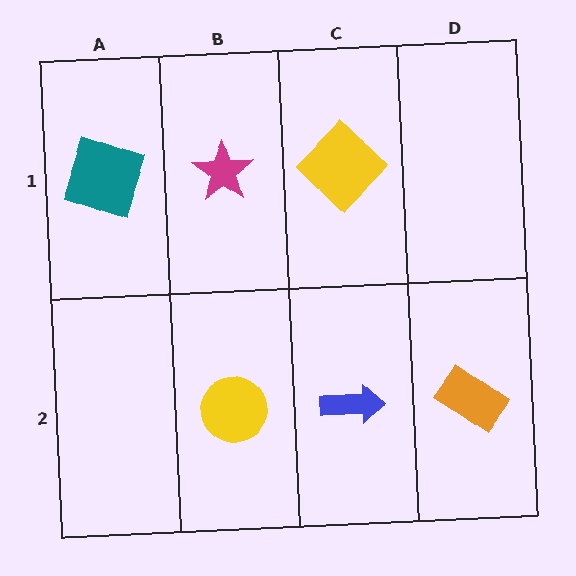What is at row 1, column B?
A magenta star.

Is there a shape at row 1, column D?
No, that cell is empty.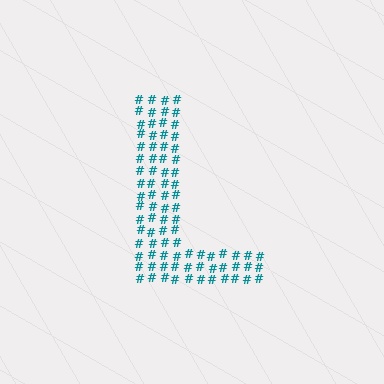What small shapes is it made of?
It is made of small hash symbols.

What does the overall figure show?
The overall figure shows the letter L.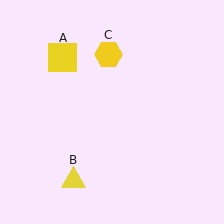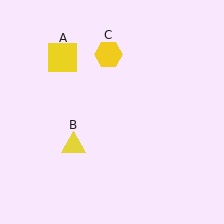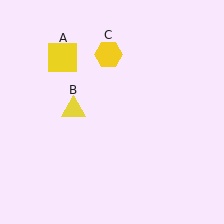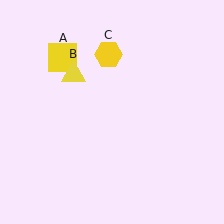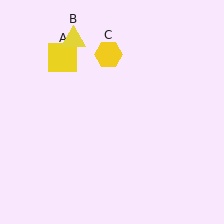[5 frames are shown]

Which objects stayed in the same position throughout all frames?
Yellow square (object A) and yellow hexagon (object C) remained stationary.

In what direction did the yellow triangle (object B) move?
The yellow triangle (object B) moved up.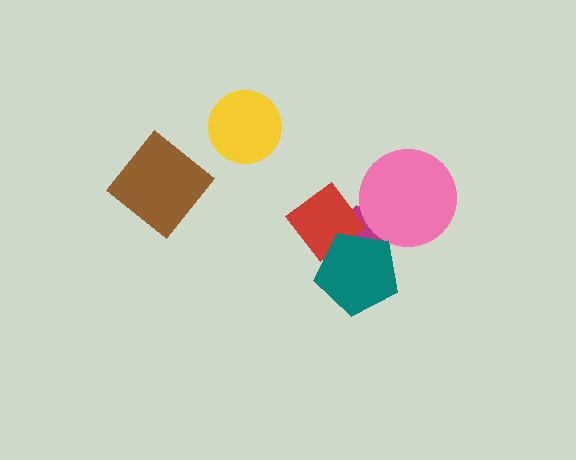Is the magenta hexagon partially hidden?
Yes, it is partially covered by another shape.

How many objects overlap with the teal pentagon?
2 objects overlap with the teal pentagon.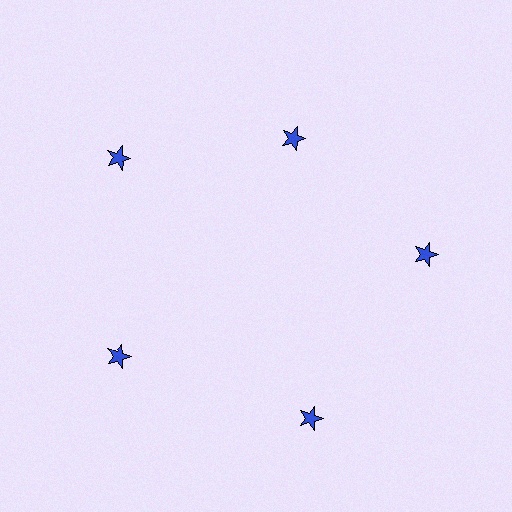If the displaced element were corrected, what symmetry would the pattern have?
It would have 5-fold rotational symmetry — the pattern would map onto itself every 72 degrees.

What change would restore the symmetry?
The symmetry would be restored by moving it outward, back onto the ring so that all 5 stars sit at equal angles and equal distance from the center.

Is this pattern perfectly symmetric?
No. The 5 blue stars are arranged in a ring, but one element near the 1 o'clock position is pulled inward toward the center, breaking the 5-fold rotational symmetry.